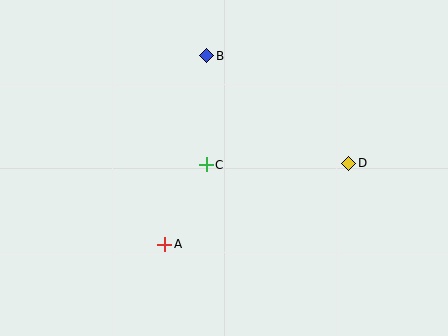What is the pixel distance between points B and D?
The distance between B and D is 178 pixels.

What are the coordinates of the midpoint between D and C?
The midpoint between D and C is at (277, 164).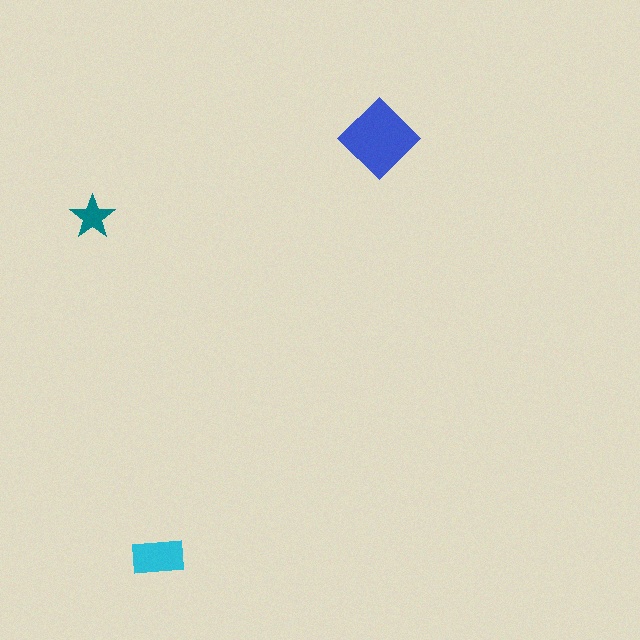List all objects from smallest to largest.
The teal star, the cyan rectangle, the blue diamond.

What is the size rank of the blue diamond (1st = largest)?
1st.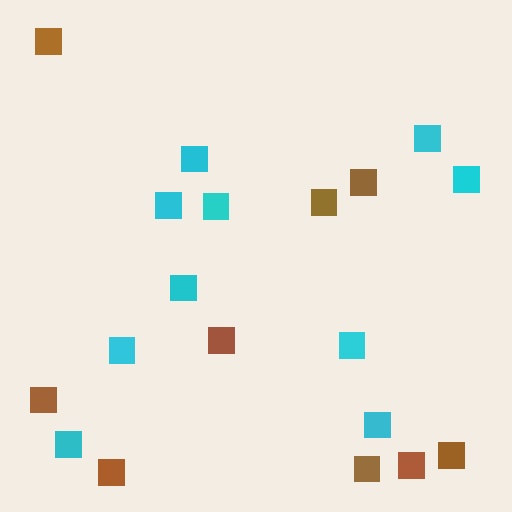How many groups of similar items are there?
There are 2 groups: one group of brown squares (9) and one group of cyan squares (10).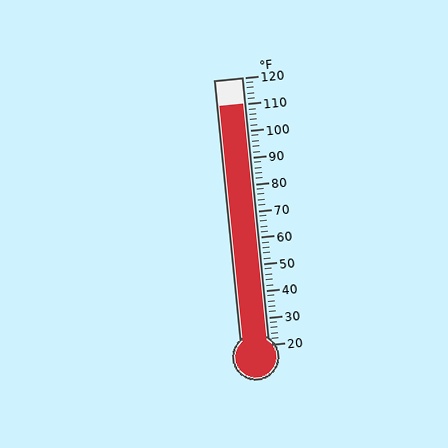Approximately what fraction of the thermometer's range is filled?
The thermometer is filled to approximately 90% of its range.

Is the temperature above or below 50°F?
The temperature is above 50°F.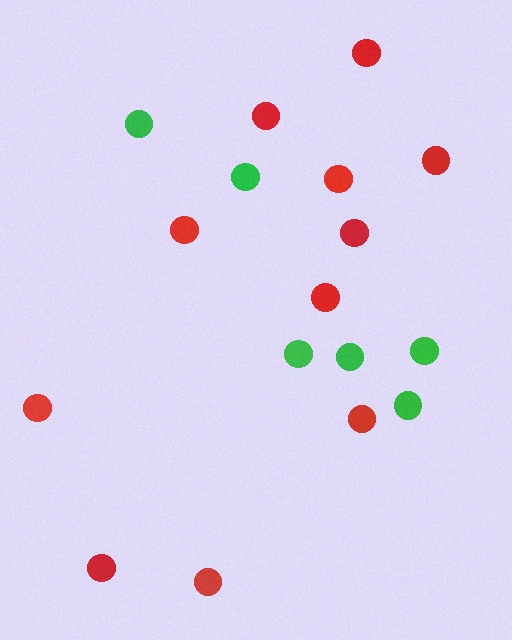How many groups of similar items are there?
There are 2 groups: one group of red circles (11) and one group of green circles (6).